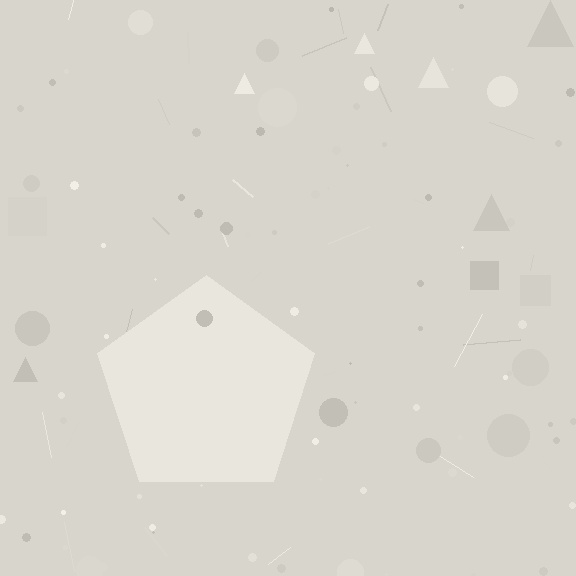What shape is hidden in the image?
A pentagon is hidden in the image.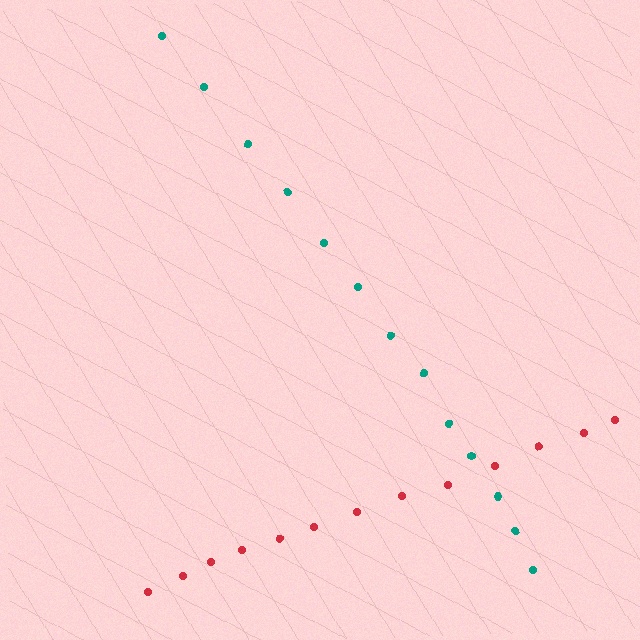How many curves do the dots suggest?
There are 2 distinct paths.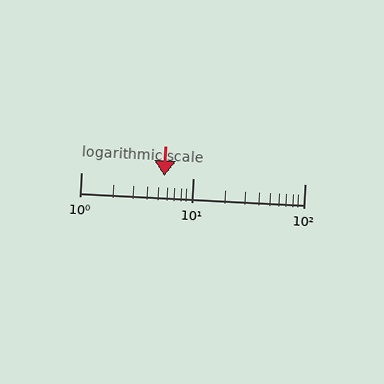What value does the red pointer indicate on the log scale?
The pointer indicates approximately 5.6.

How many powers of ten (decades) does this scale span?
The scale spans 2 decades, from 1 to 100.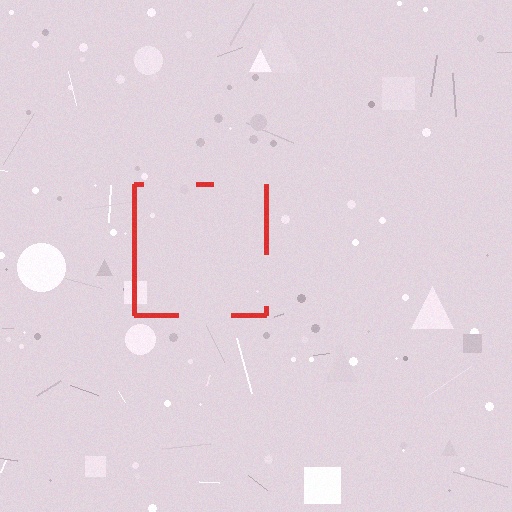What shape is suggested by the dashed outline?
The dashed outline suggests a square.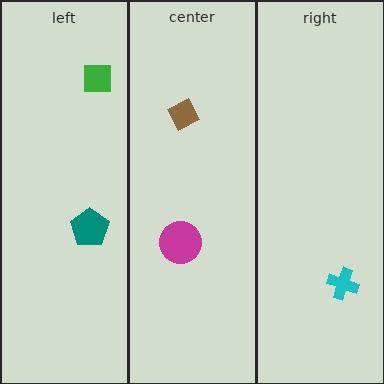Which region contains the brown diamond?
The center region.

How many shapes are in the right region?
1.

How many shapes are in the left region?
2.